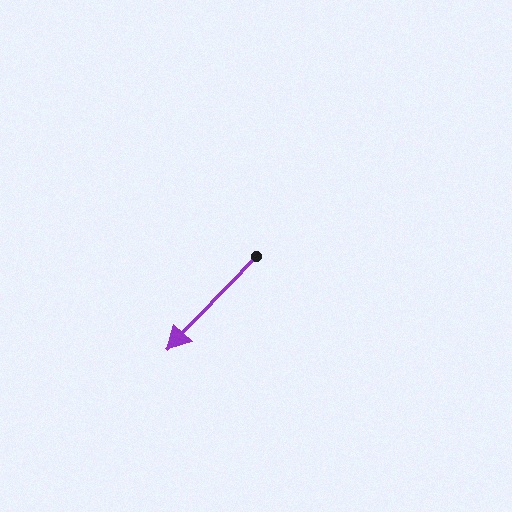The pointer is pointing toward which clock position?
Roughly 7 o'clock.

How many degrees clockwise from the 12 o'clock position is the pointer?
Approximately 224 degrees.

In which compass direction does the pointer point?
Southwest.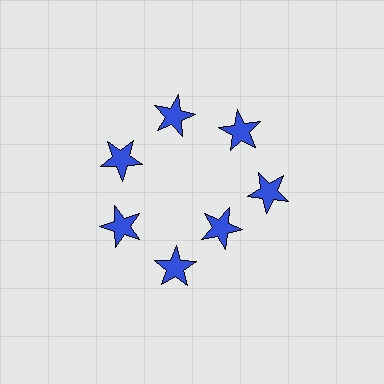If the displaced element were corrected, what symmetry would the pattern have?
It would have 7-fold rotational symmetry — the pattern would map onto itself every 51 degrees.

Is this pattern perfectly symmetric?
No. The 7 blue stars are arranged in a ring, but one element near the 5 o'clock position is pulled inward toward the center, breaking the 7-fold rotational symmetry.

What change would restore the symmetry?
The symmetry would be restored by moving it outward, back onto the ring so that all 7 stars sit at equal angles and equal distance from the center.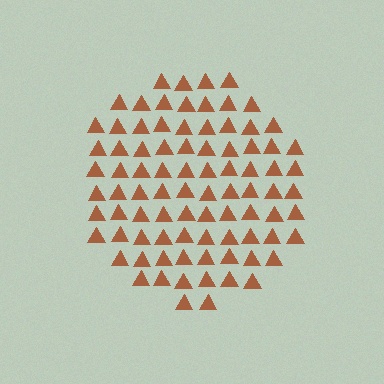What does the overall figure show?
The overall figure shows a circle.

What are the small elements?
The small elements are triangles.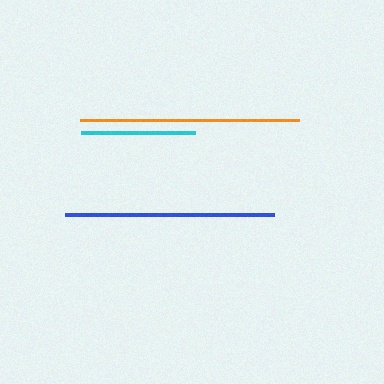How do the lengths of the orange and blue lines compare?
The orange and blue lines are approximately the same length.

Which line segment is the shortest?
The cyan line is the shortest at approximately 114 pixels.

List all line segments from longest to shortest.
From longest to shortest: orange, blue, cyan.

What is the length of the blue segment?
The blue segment is approximately 209 pixels long.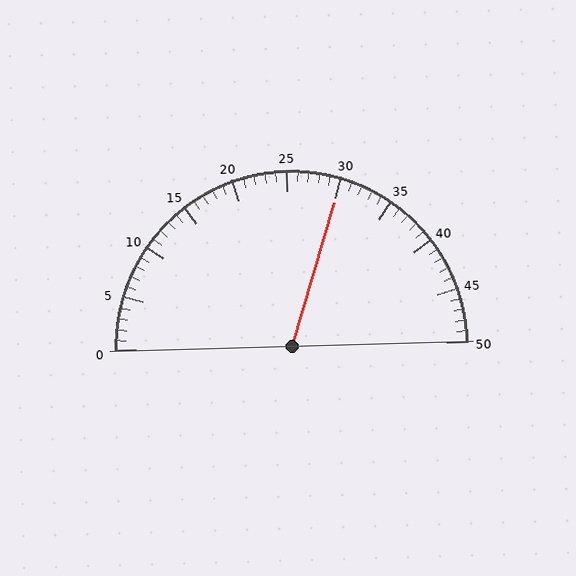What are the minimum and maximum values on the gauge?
The gauge ranges from 0 to 50.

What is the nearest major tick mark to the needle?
The nearest major tick mark is 30.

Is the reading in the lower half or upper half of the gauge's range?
The reading is in the upper half of the range (0 to 50).